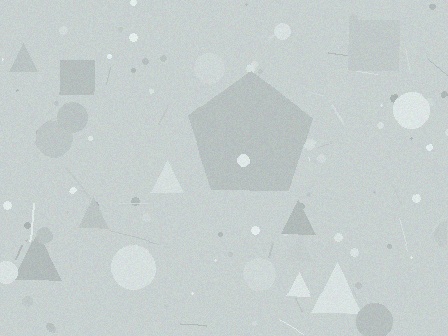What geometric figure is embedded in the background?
A pentagon is embedded in the background.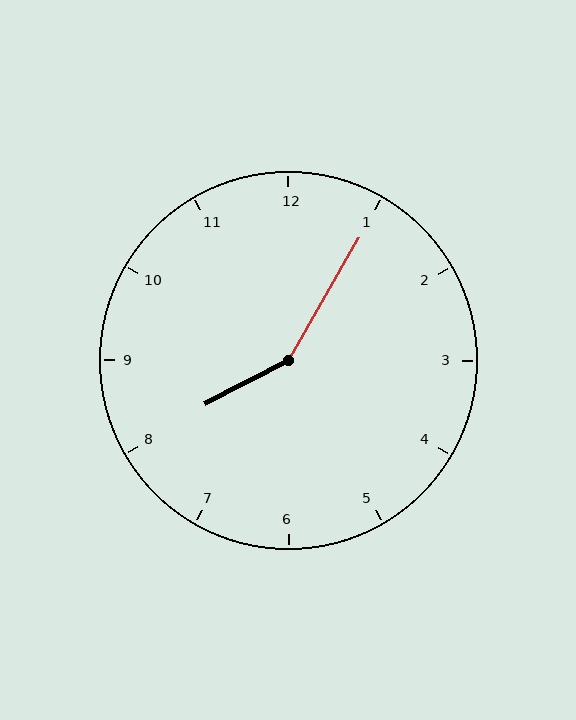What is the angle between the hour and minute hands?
Approximately 148 degrees.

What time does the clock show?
8:05.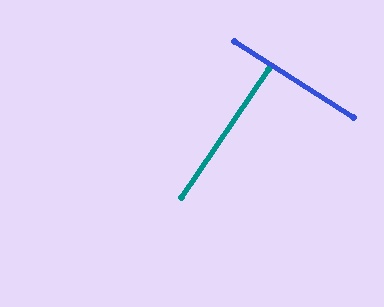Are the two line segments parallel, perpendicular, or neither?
Perpendicular — they meet at approximately 89°.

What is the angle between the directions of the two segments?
Approximately 89 degrees.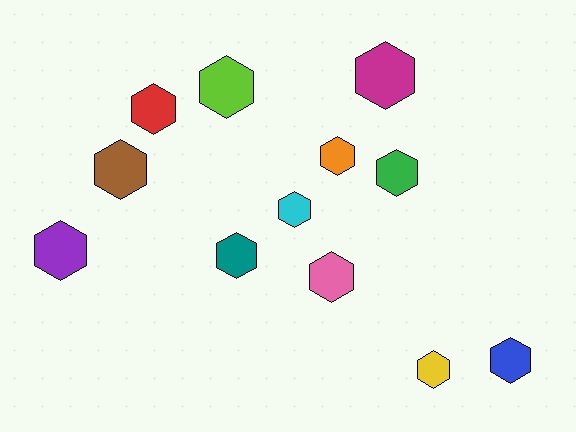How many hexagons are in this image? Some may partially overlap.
There are 12 hexagons.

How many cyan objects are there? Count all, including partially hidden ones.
There is 1 cyan object.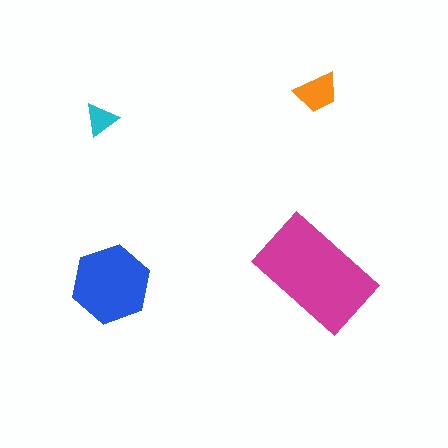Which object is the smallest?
The cyan triangle.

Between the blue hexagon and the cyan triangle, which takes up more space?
The blue hexagon.